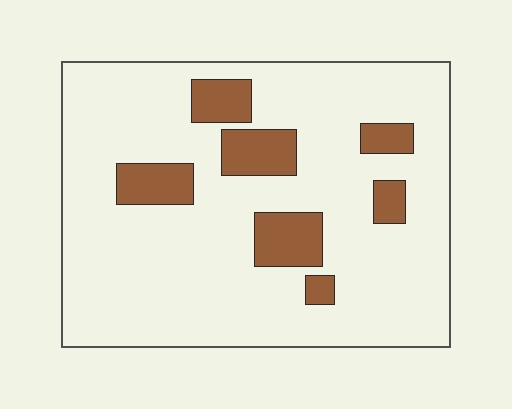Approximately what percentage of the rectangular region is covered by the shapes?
Approximately 15%.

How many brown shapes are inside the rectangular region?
7.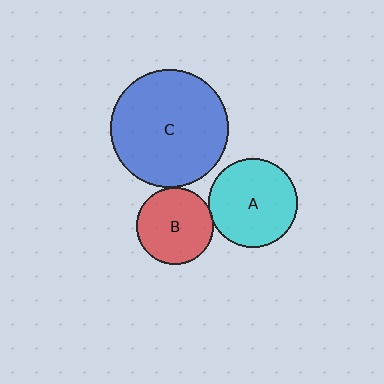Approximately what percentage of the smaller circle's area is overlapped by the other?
Approximately 5%.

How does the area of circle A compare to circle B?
Approximately 1.3 times.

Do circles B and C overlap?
Yes.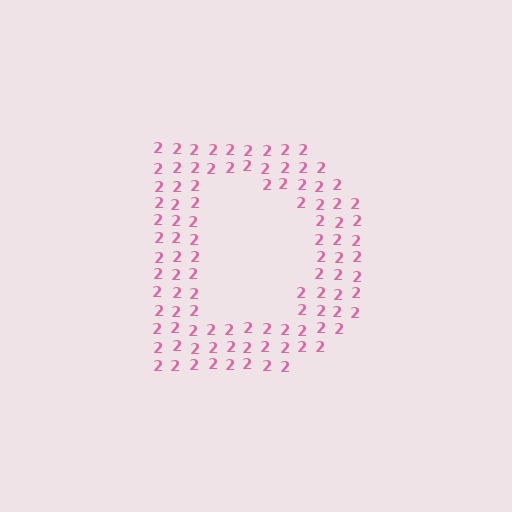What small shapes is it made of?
It is made of small digit 2's.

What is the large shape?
The large shape is the letter D.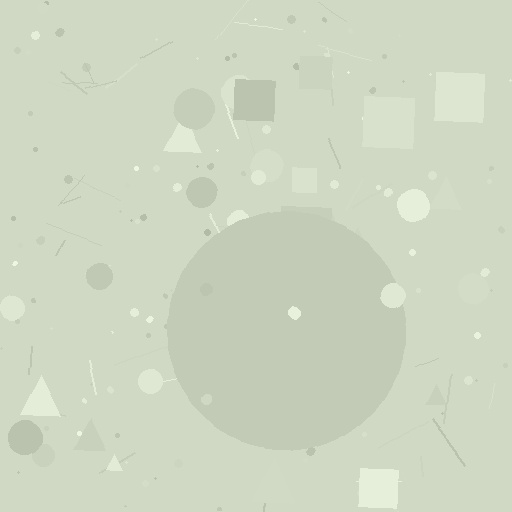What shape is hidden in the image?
A circle is hidden in the image.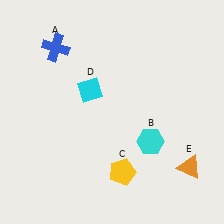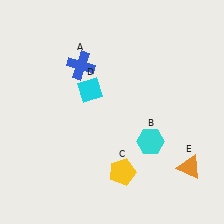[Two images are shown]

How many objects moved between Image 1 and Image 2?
1 object moved between the two images.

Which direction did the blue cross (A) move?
The blue cross (A) moved right.